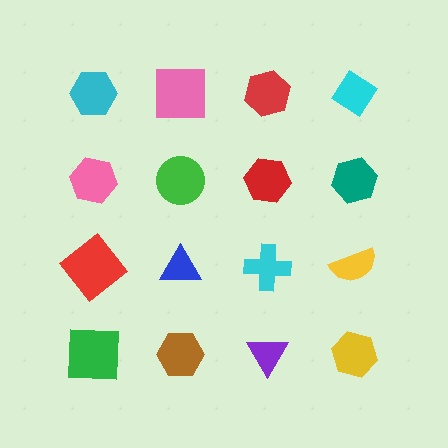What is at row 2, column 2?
A green circle.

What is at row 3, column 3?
A cyan cross.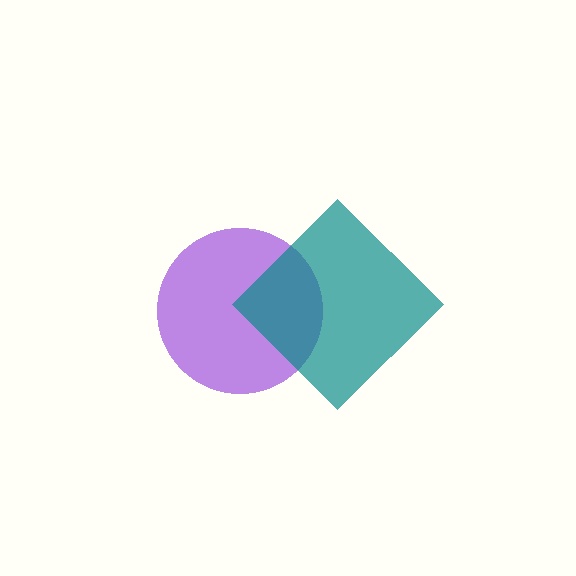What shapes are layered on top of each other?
The layered shapes are: a purple circle, a teal diamond.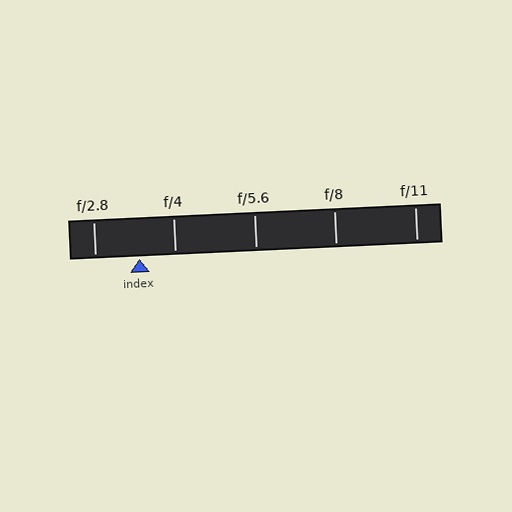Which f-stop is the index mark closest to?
The index mark is closest to f/4.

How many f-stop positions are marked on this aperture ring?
There are 5 f-stop positions marked.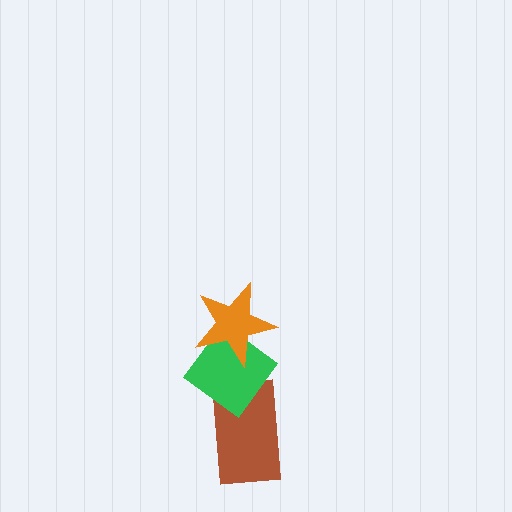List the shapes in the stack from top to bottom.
From top to bottom: the orange star, the green diamond, the brown rectangle.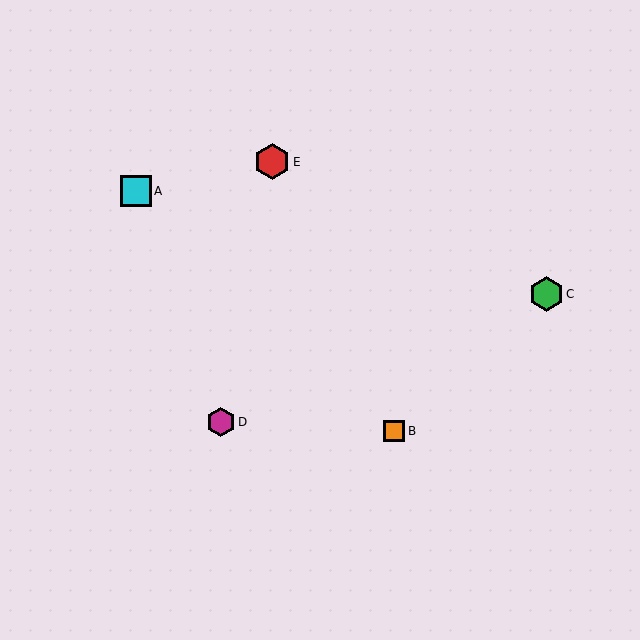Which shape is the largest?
The red hexagon (labeled E) is the largest.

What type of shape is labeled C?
Shape C is a green hexagon.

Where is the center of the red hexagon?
The center of the red hexagon is at (272, 162).